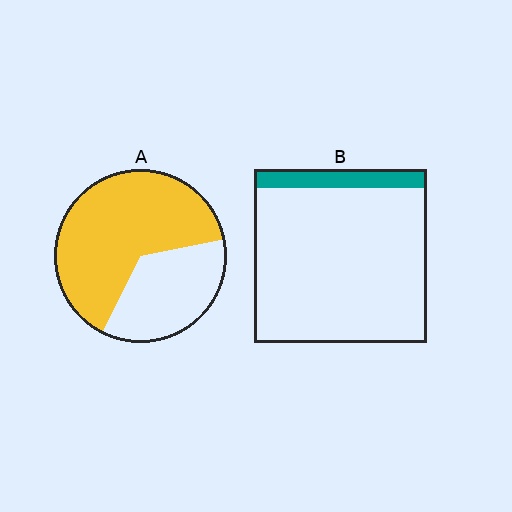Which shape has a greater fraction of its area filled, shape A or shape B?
Shape A.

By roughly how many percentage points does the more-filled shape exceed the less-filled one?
By roughly 55 percentage points (A over B).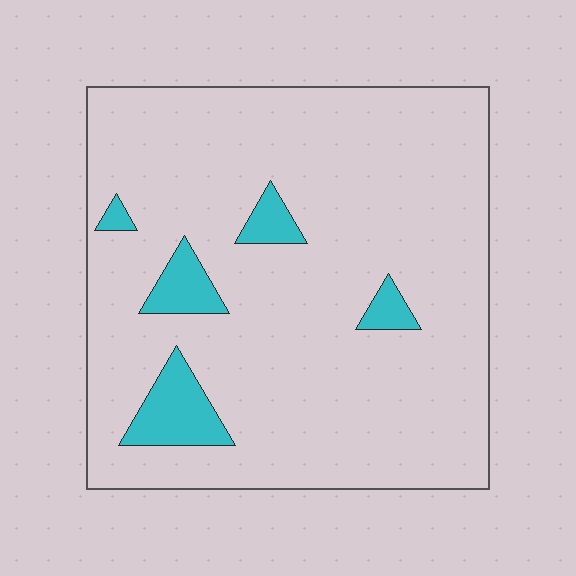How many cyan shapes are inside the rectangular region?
5.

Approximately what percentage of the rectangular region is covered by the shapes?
Approximately 10%.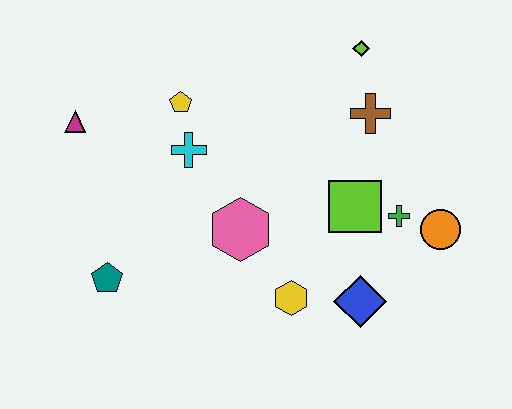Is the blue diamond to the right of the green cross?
No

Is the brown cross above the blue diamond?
Yes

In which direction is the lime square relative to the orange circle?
The lime square is to the left of the orange circle.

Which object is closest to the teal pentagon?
The pink hexagon is closest to the teal pentagon.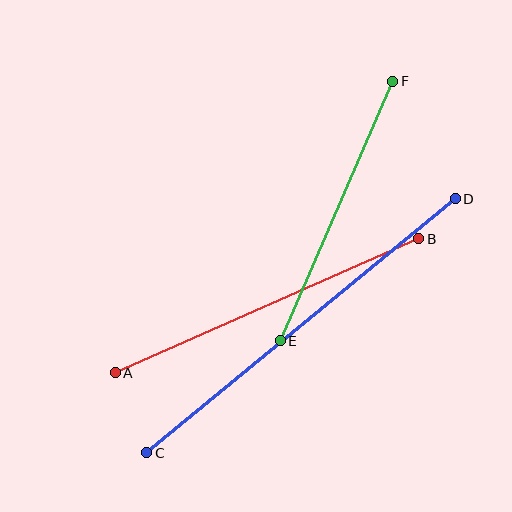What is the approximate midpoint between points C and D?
The midpoint is at approximately (301, 326) pixels.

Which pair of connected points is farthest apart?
Points C and D are farthest apart.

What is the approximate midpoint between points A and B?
The midpoint is at approximately (267, 306) pixels.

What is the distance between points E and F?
The distance is approximately 283 pixels.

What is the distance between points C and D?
The distance is approximately 400 pixels.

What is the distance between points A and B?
The distance is approximately 331 pixels.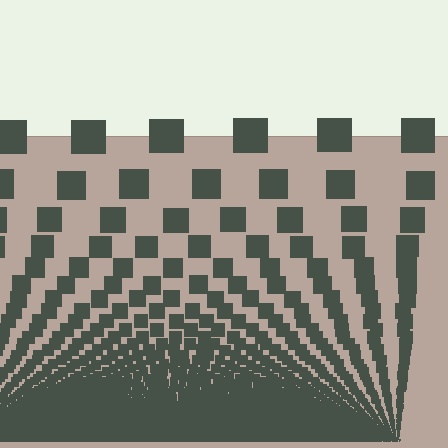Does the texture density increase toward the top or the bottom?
Density increases toward the bottom.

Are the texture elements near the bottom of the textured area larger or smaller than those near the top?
Smaller. The gradient is inverted — elements near the bottom are smaller and denser.